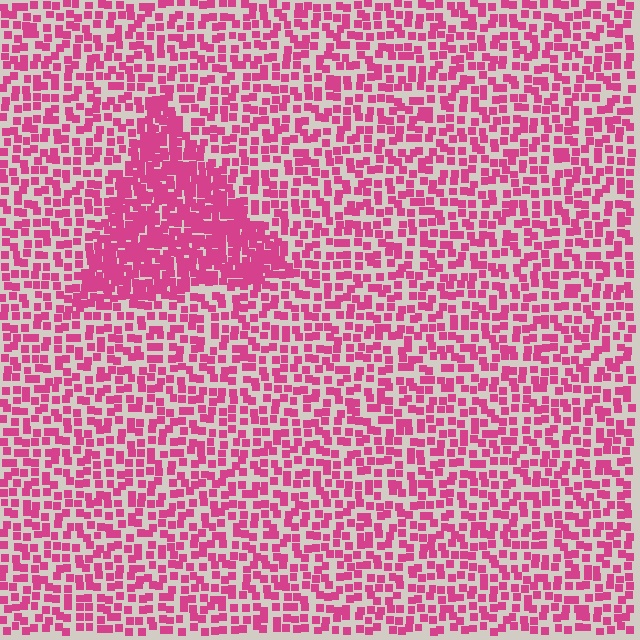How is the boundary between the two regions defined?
The boundary is defined by a change in element density (approximately 2.0x ratio). All elements are the same color, size, and shape.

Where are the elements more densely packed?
The elements are more densely packed inside the triangle boundary.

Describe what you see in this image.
The image contains small magenta elements arranged at two different densities. A triangle-shaped region is visible where the elements are more densely packed than the surrounding area.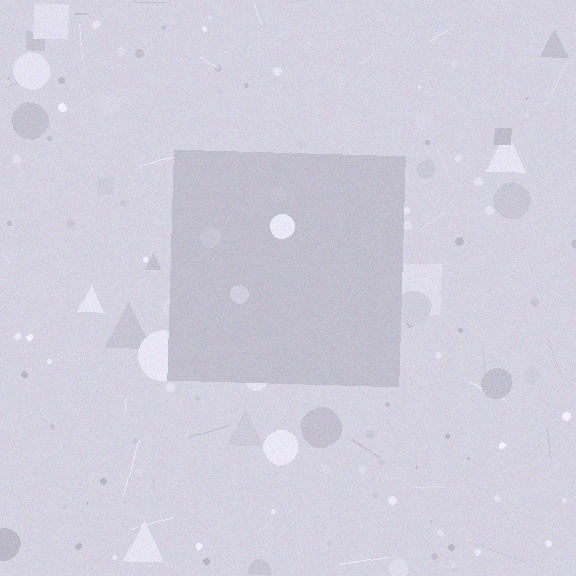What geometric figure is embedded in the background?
A square is embedded in the background.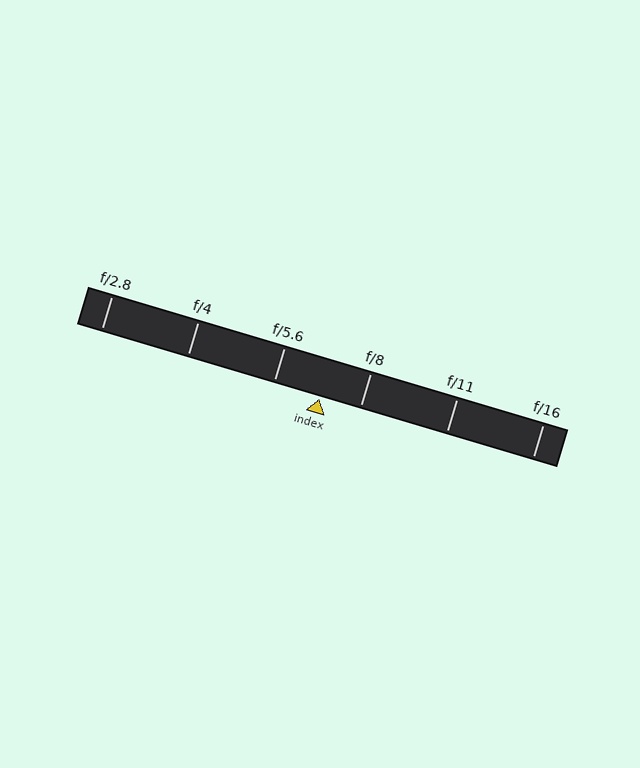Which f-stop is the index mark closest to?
The index mark is closest to f/8.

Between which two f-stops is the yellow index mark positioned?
The index mark is between f/5.6 and f/8.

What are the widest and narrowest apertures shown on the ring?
The widest aperture shown is f/2.8 and the narrowest is f/16.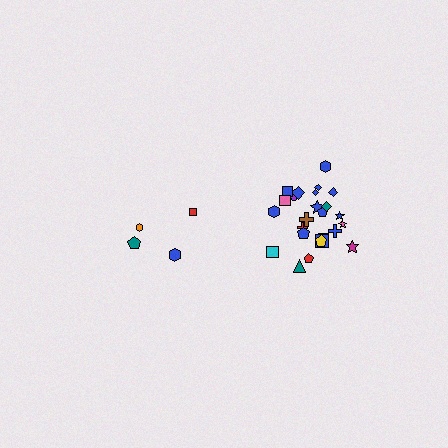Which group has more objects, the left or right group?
The right group.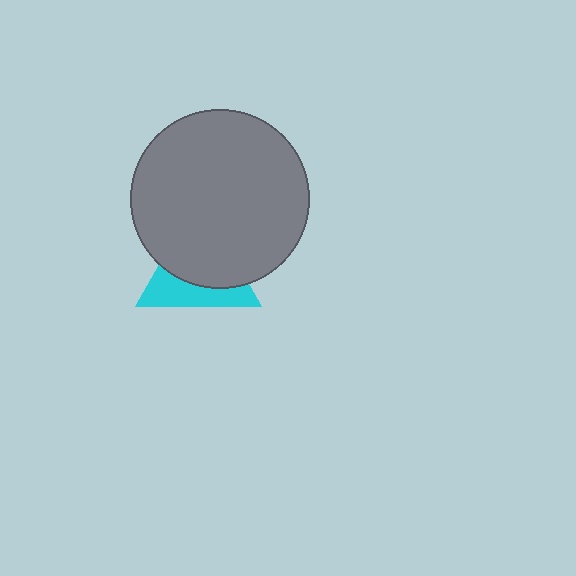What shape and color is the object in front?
The object in front is a gray circle.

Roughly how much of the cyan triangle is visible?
A small part of it is visible (roughly 40%).